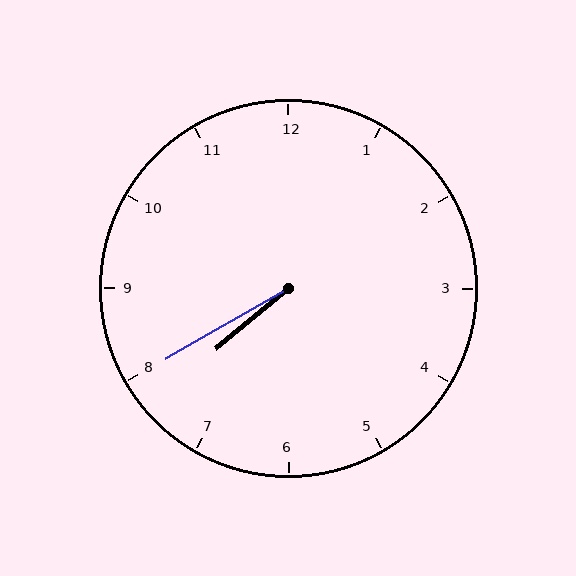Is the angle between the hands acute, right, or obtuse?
It is acute.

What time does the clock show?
7:40.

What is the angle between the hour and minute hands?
Approximately 10 degrees.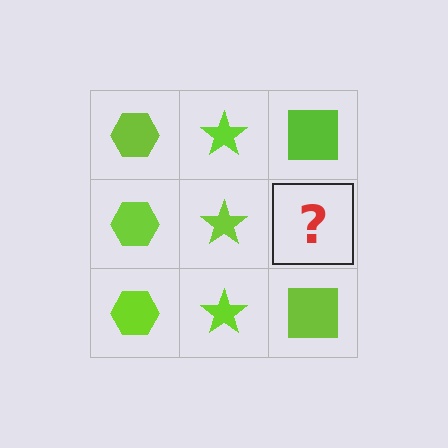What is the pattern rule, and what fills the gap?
The rule is that each column has a consistent shape. The gap should be filled with a lime square.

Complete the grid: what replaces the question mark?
The question mark should be replaced with a lime square.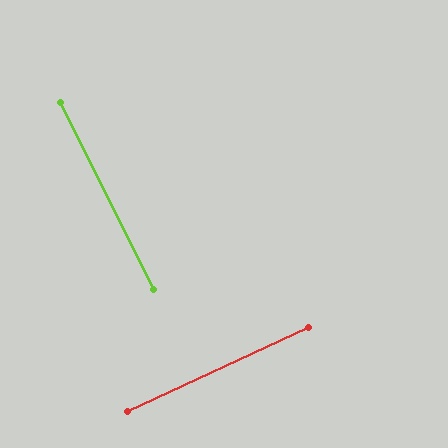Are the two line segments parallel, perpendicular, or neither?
Perpendicular — they meet at approximately 88°.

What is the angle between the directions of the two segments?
Approximately 88 degrees.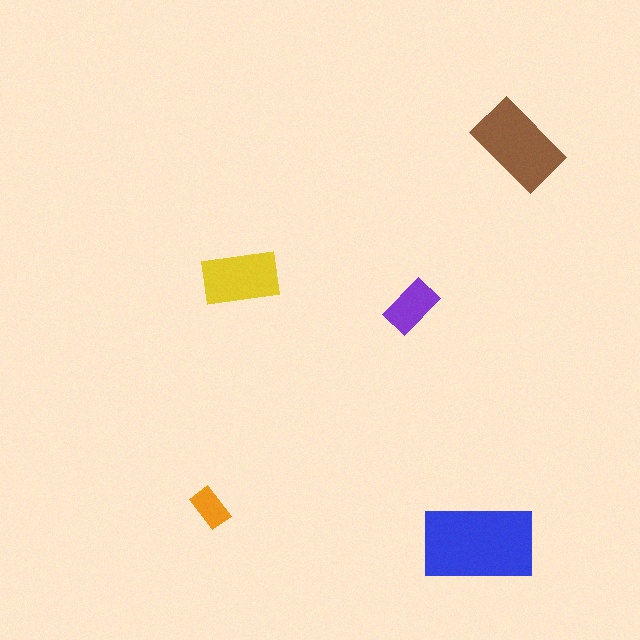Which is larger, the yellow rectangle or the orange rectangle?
The yellow one.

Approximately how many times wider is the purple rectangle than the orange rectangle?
About 1.5 times wider.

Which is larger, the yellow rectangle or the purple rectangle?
The yellow one.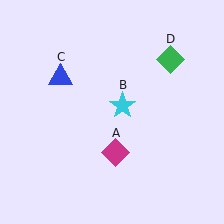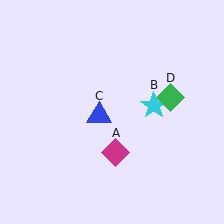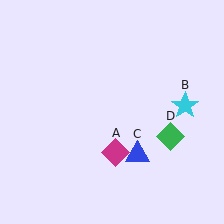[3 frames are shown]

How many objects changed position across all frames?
3 objects changed position: cyan star (object B), blue triangle (object C), green diamond (object D).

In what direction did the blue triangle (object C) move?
The blue triangle (object C) moved down and to the right.